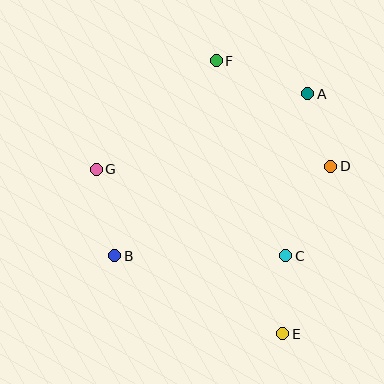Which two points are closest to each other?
Points A and D are closest to each other.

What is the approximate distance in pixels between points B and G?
The distance between B and G is approximately 88 pixels.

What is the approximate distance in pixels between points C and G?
The distance between C and G is approximately 208 pixels.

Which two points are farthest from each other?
Points E and F are farthest from each other.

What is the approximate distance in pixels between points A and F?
The distance between A and F is approximately 97 pixels.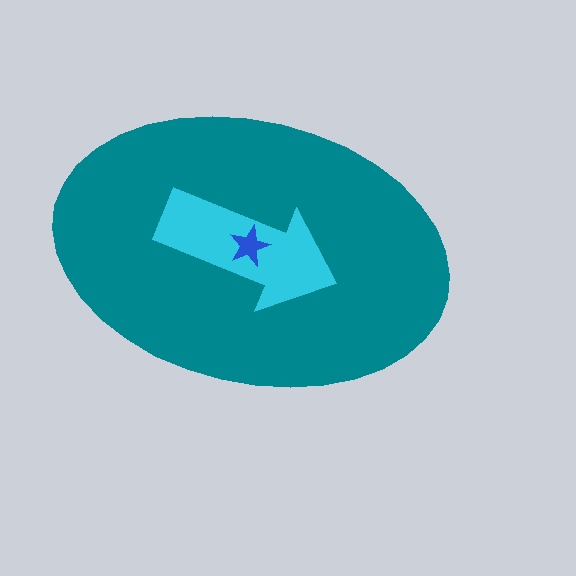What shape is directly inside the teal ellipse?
The cyan arrow.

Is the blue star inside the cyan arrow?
Yes.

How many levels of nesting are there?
3.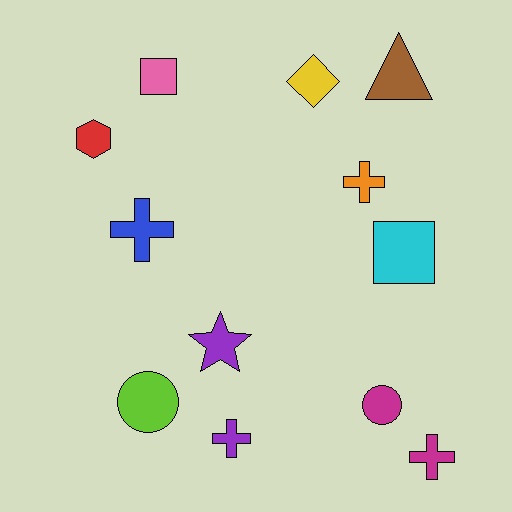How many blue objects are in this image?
There is 1 blue object.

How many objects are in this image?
There are 12 objects.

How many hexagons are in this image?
There is 1 hexagon.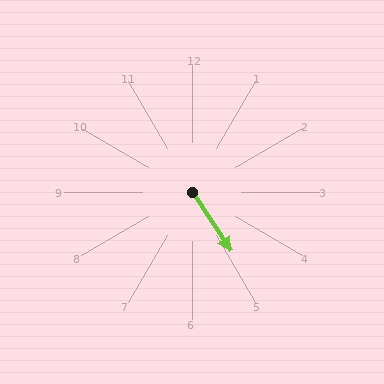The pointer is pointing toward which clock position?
Roughly 5 o'clock.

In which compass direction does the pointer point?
Southeast.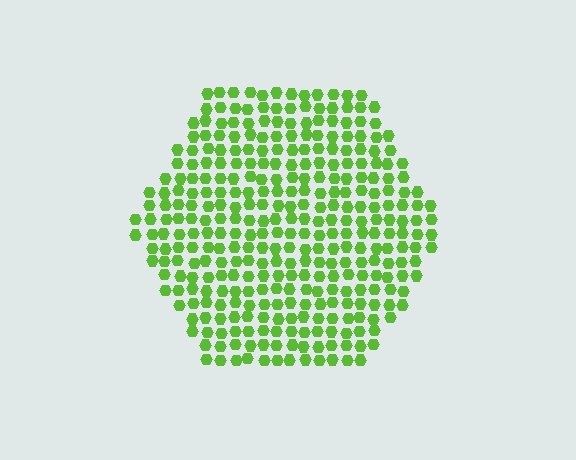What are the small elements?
The small elements are hexagons.